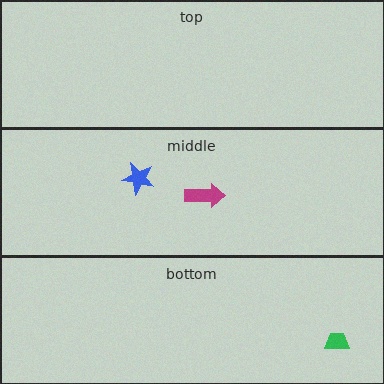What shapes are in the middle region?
The magenta arrow, the blue star.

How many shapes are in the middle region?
2.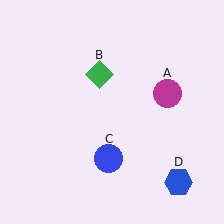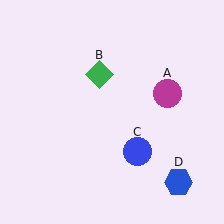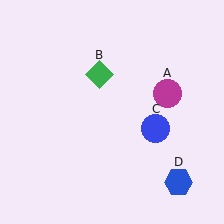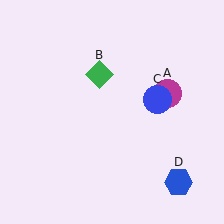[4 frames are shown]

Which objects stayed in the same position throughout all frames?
Magenta circle (object A) and green diamond (object B) and blue hexagon (object D) remained stationary.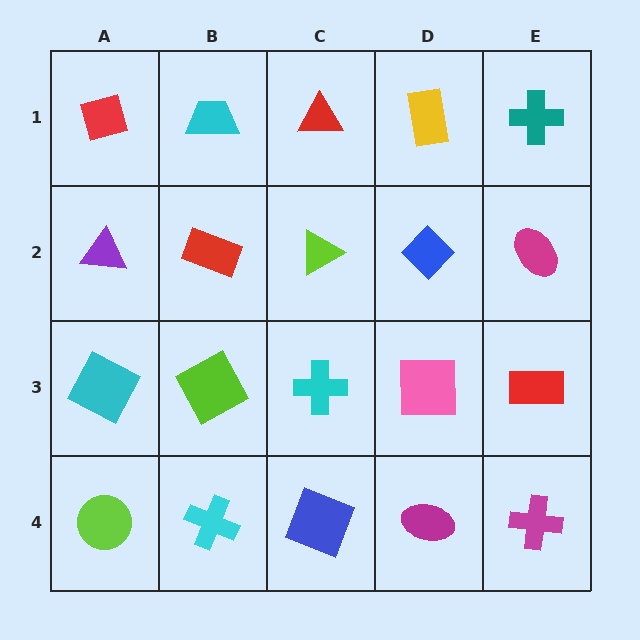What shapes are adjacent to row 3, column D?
A blue diamond (row 2, column D), a magenta ellipse (row 4, column D), a cyan cross (row 3, column C), a red rectangle (row 3, column E).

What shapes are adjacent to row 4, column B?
A lime square (row 3, column B), a lime circle (row 4, column A), a blue square (row 4, column C).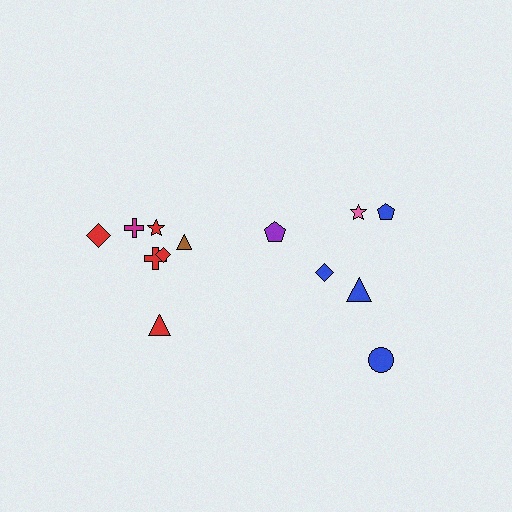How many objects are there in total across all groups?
There are 13 objects.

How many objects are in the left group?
There are 8 objects.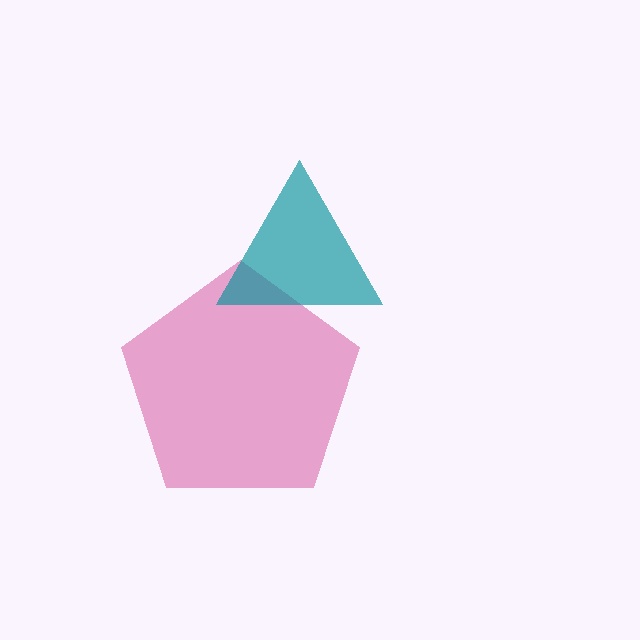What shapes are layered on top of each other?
The layered shapes are: a magenta pentagon, a teal triangle.